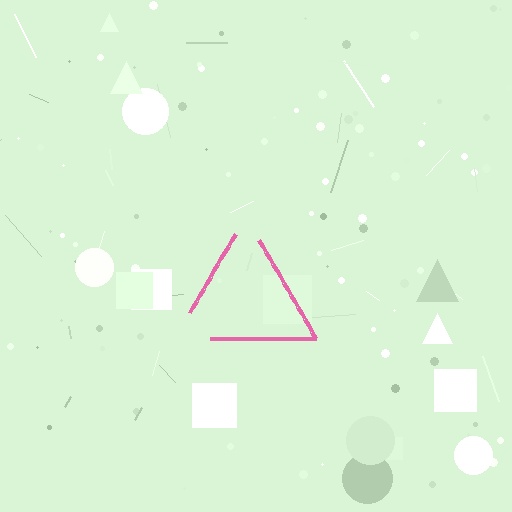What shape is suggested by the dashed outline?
The dashed outline suggests a triangle.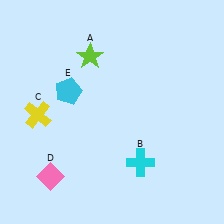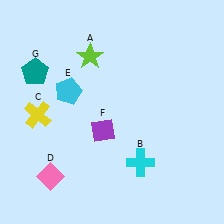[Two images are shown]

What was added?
A purple diamond (F), a teal pentagon (G) were added in Image 2.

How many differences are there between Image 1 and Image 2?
There are 2 differences between the two images.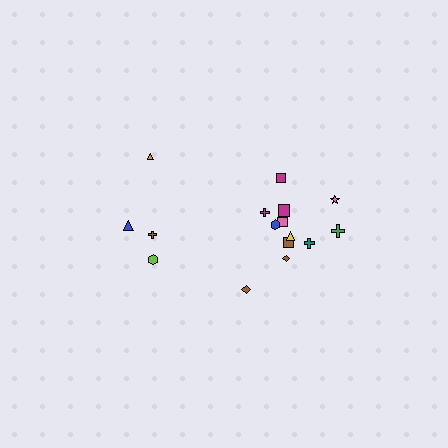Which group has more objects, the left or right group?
The right group.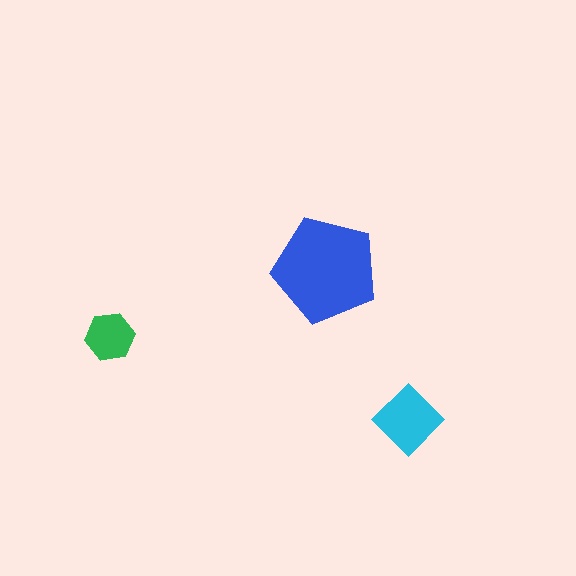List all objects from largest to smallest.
The blue pentagon, the cyan diamond, the green hexagon.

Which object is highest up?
The blue pentagon is topmost.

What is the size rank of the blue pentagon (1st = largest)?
1st.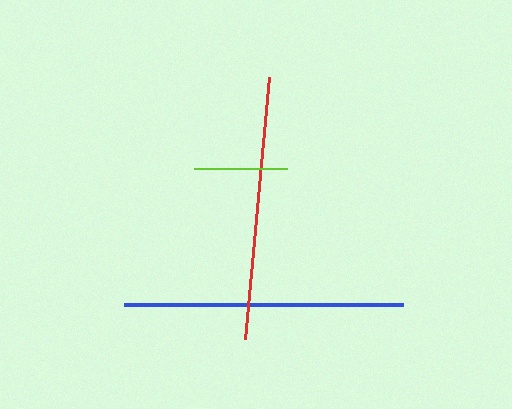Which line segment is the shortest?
The lime line is the shortest at approximately 93 pixels.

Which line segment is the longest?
The blue line is the longest at approximately 279 pixels.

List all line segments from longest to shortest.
From longest to shortest: blue, red, lime.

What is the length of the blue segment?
The blue segment is approximately 279 pixels long.